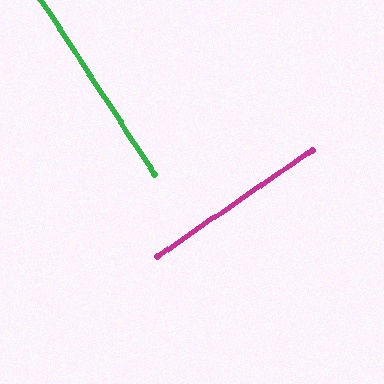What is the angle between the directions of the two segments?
Approximately 89 degrees.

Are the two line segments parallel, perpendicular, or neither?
Perpendicular — they meet at approximately 89°.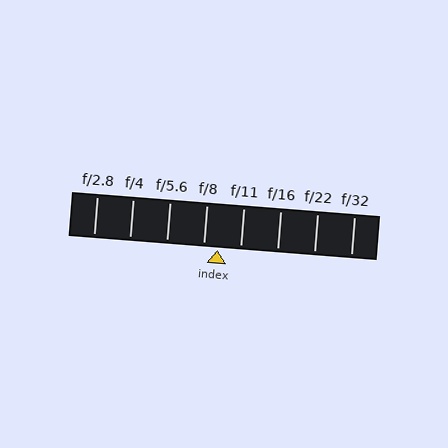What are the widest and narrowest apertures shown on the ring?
The widest aperture shown is f/2.8 and the narrowest is f/32.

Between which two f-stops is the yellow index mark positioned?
The index mark is between f/8 and f/11.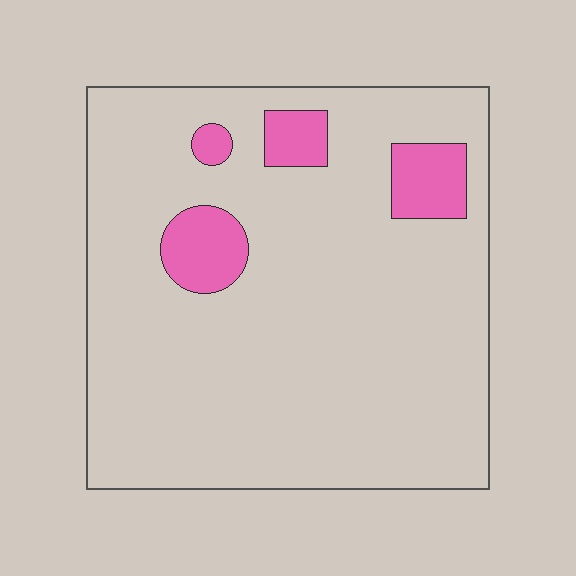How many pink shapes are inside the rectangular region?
4.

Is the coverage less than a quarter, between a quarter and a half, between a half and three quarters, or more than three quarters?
Less than a quarter.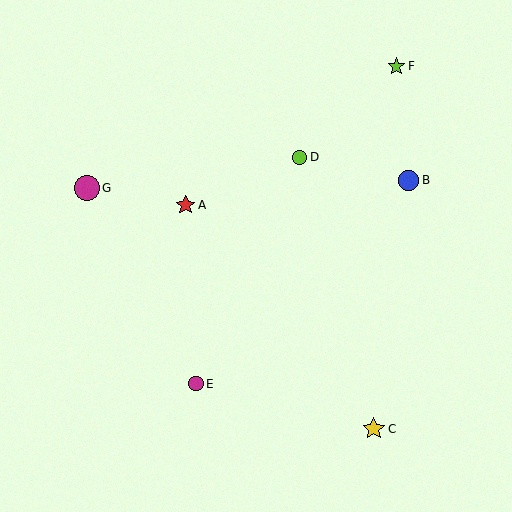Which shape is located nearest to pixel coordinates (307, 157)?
The lime circle (labeled D) at (300, 157) is nearest to that location.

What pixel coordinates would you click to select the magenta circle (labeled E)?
Click at (196, 384) to select the magenta circle E.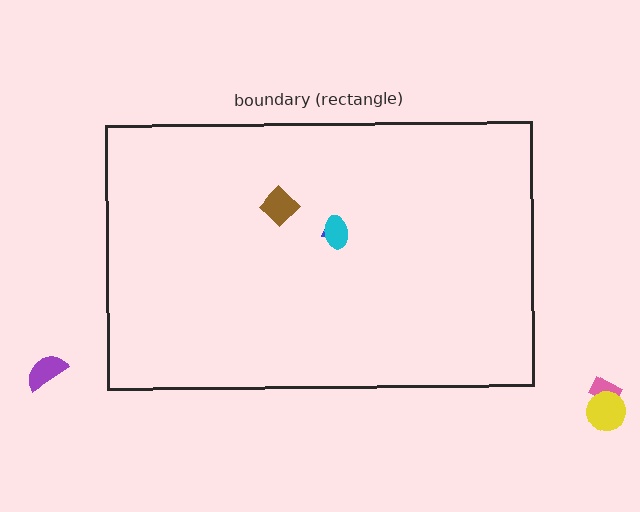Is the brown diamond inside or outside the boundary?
Inside.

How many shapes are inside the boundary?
3 inside, 3 outside.